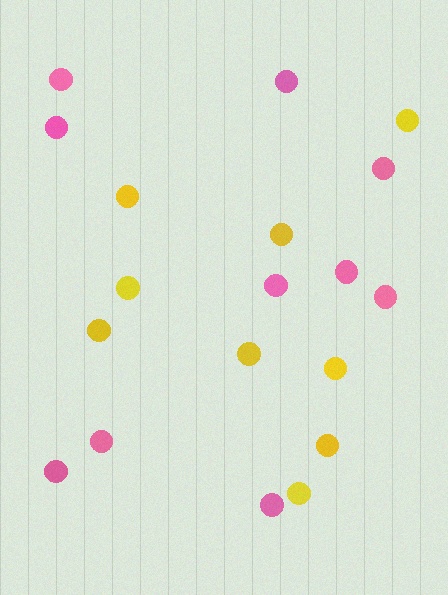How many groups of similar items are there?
There are 2 groups: one group of yellow circles (9) and one group of pink circles (10).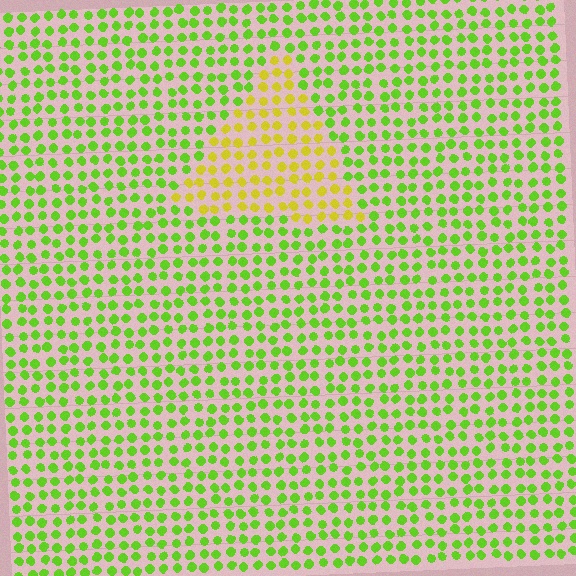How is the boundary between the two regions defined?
The boundary is defined purely by a slight shift in hue (about 41 degrees). Spacing, size, and orientation are identical on both sides.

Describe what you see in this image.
The image is filled with small lime elements in a uniform arrangement. A triangle-shaped region is visible where the elements are tinted to a slightly different hue, forming a subtle color boundary.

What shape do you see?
I see a triangle.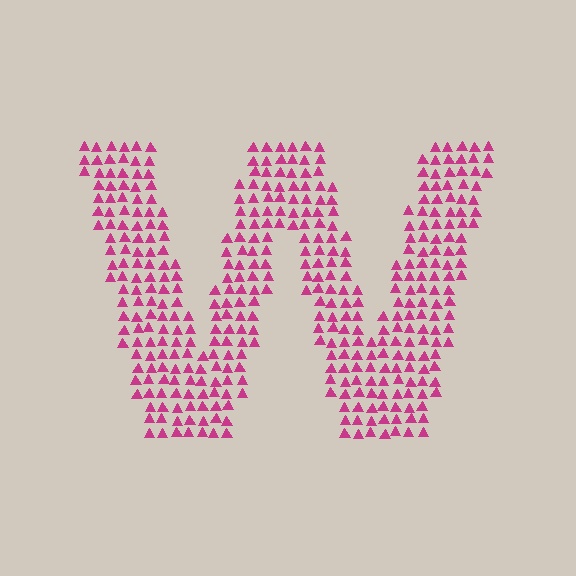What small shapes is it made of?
It is made of small triangles.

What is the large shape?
The large shape is the letter W.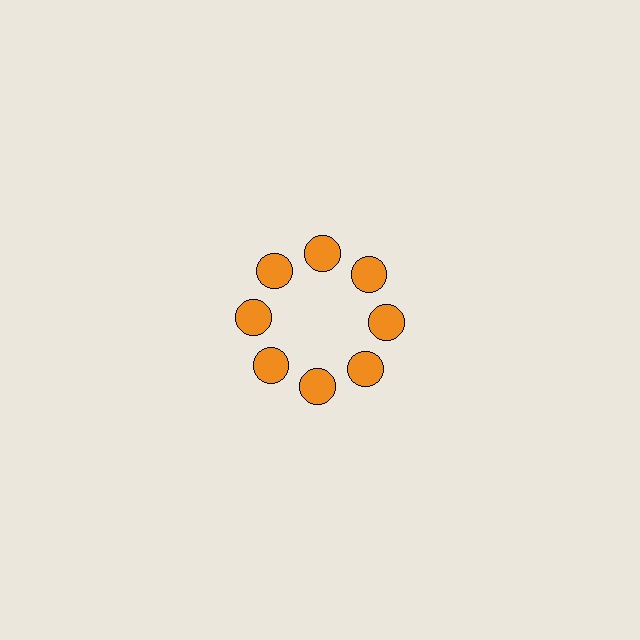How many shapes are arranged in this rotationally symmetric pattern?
There are 8 shapes, arranged in 8 groups of 1.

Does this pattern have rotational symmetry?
Yes, this pattern has 8-fold rotational symmetry. It looks the same after rotating 45 degrees around the center.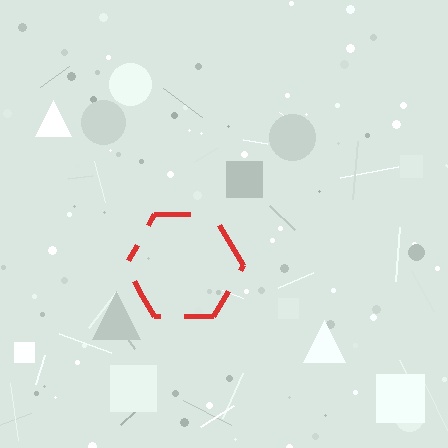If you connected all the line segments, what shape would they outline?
They would outline a hexagon.